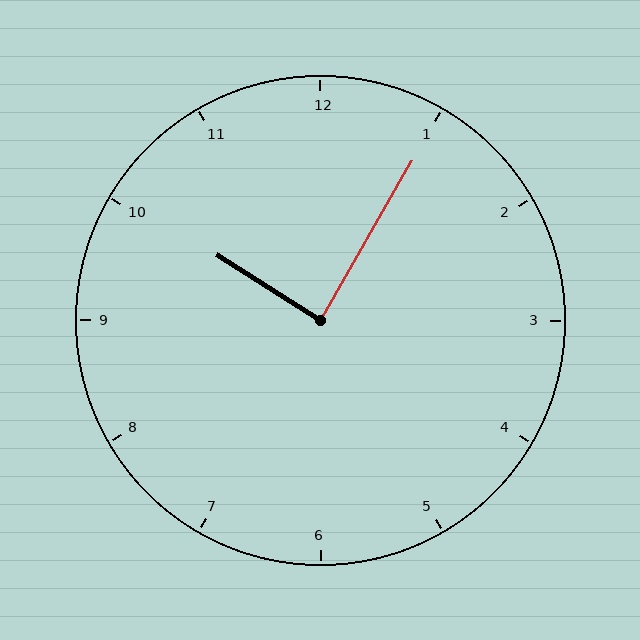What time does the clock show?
10:05.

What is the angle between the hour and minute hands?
Approximately 88 degrees.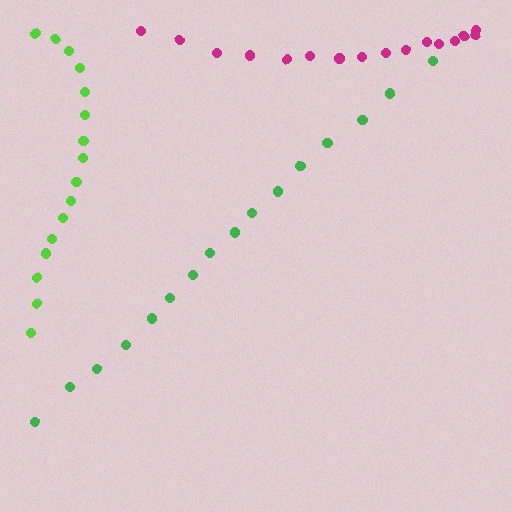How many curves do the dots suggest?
There are 3 distinct paths.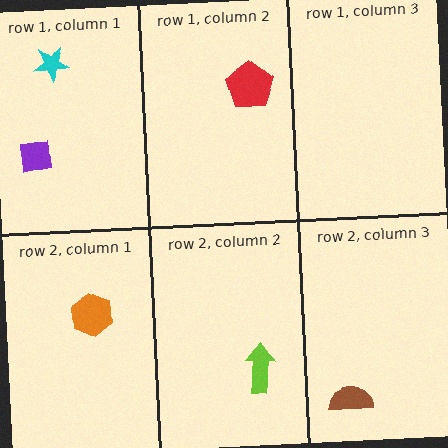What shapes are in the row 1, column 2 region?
The red pentagon.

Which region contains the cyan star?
The row 1, column 1 region.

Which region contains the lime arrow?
The row 2, column 2 region.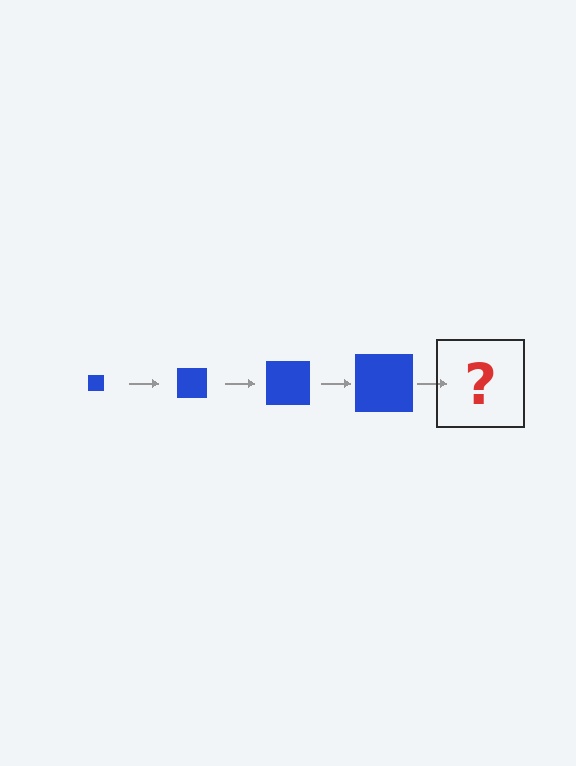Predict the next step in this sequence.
The next step is a blue square, larger than the previous one.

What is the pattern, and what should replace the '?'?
The pattern is that the square gets progressively larger each step. The '?' should be a blue square, larger than the previous one.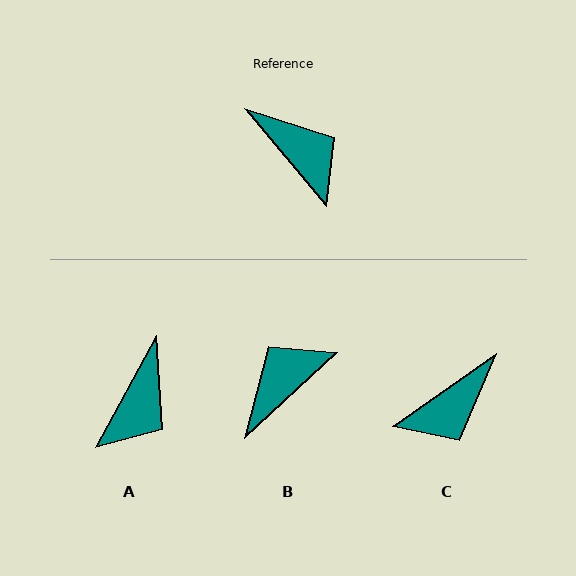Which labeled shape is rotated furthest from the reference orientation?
C, about 95 degrees away.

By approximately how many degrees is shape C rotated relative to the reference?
Approximately 95 degrees clockwise.